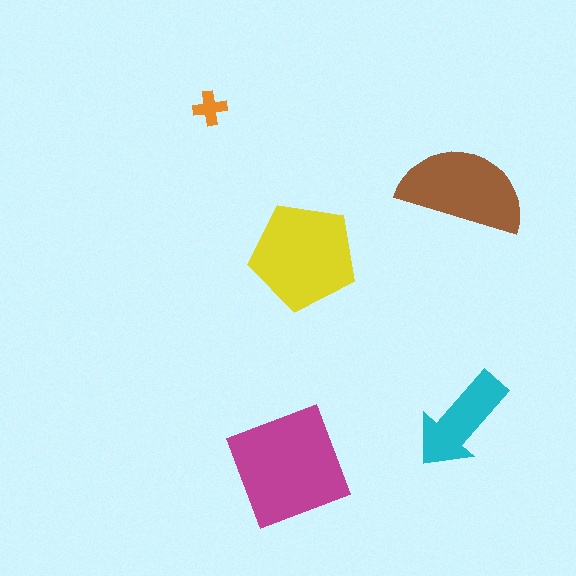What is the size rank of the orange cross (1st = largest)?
5th.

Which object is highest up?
The orange cross is topmost.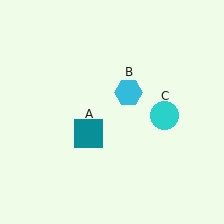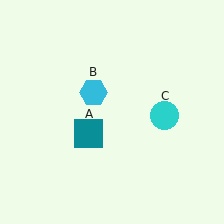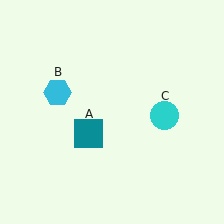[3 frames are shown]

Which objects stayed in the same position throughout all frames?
Teal square (object A) and cyan circle (object C) remained stationary.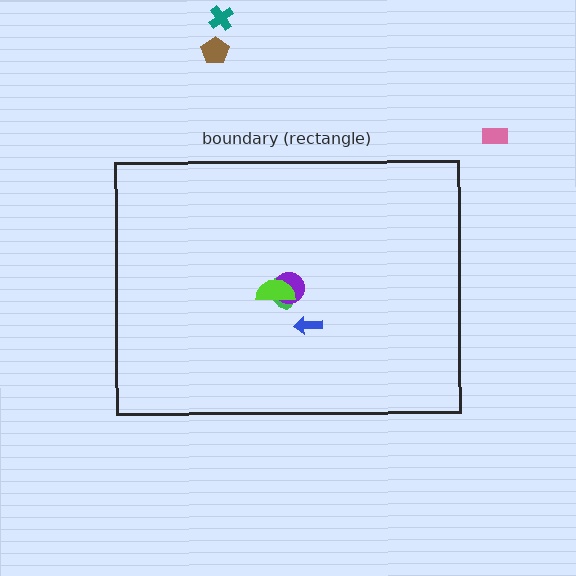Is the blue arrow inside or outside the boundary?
Inside.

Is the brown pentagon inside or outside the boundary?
Outside.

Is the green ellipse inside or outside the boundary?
Inside.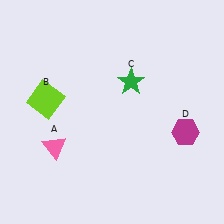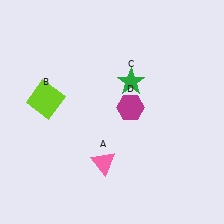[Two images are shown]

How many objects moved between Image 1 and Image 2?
2 objects moved between the two images.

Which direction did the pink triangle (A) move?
The pink triangle (A) moved right.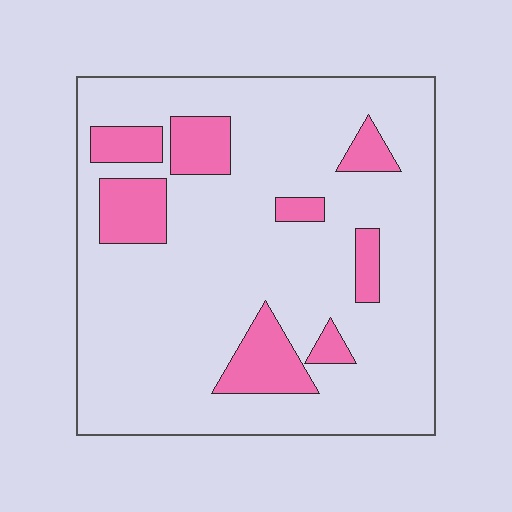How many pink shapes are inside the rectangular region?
8.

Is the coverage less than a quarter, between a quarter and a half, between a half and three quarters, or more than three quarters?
Less than a quarter.